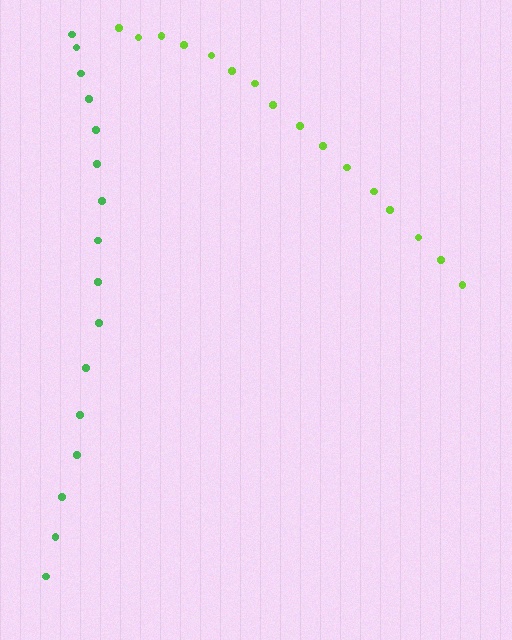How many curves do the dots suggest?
There are 2 distinct paths.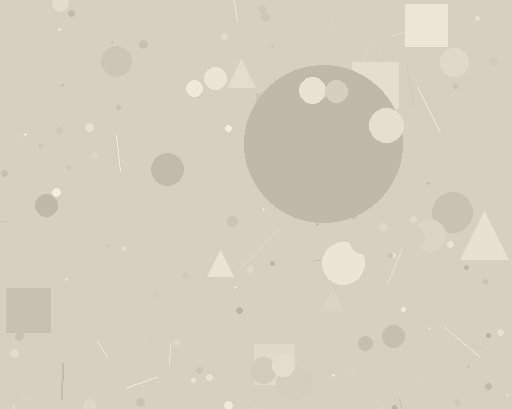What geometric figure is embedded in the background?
A circle is embedded in the background.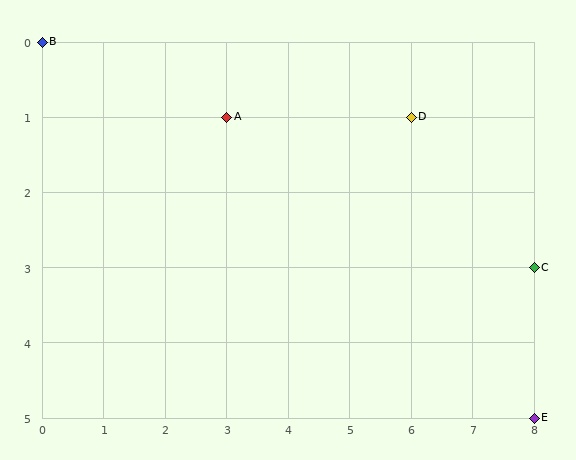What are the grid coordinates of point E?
Point E is at grid coordinates (8, 5).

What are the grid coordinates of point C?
Point C is at grid coordinates (8, 3).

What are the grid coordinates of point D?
Point D is at grid coordinates (6, 1).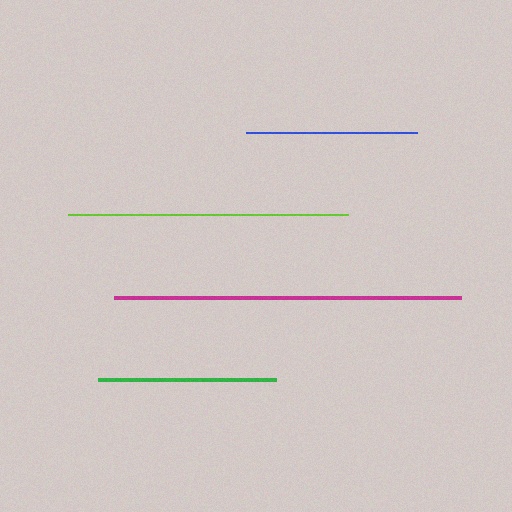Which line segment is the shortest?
The blue line is the shortest at approximately 171 pixels.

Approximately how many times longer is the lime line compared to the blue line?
The lime line is approximately 1.6 times the length of the blue line.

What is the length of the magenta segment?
The magenta segment is approximately 347 pixels long.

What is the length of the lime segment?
The lime segment is approximately 280 pixels long.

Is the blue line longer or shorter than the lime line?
The lime line is longer than the blue line.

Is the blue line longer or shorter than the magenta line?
The magenta line is longer than the blue line.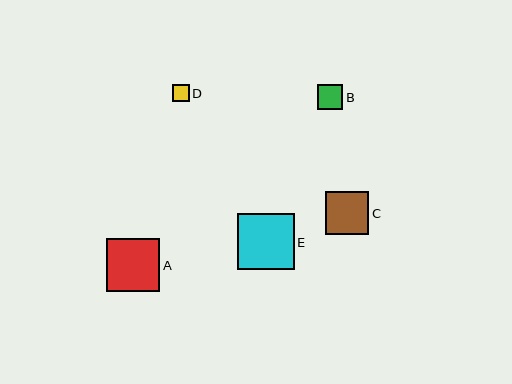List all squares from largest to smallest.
From largest to smallest: E, A, C, B, D.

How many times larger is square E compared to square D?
Square E is approximately 3.3 times the size of square D.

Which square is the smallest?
Square D is the smallest with a size of approximately 17 pixels.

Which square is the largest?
Square E is the largest with a size of approximately 56 pixels.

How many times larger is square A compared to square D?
Square A is approximately 3.1 times the size of square D.